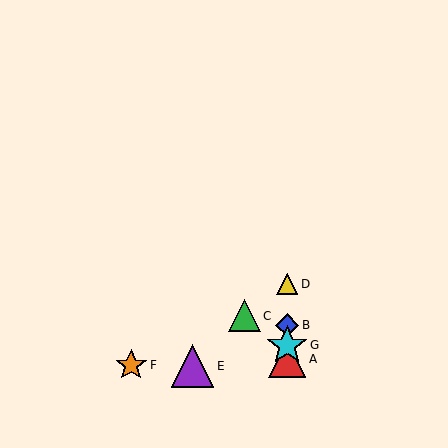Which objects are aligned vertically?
Objects A, B, D, G are aligned vertically.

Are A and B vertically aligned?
Yes, both are at x≈287.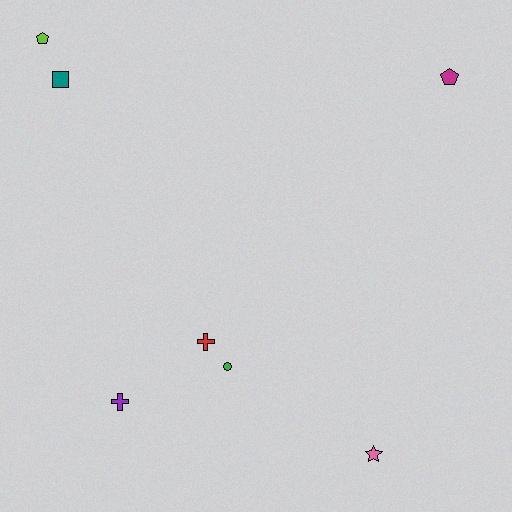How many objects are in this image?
There are 7 objects.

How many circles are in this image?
There is 1 circle.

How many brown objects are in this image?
There are no brown objects.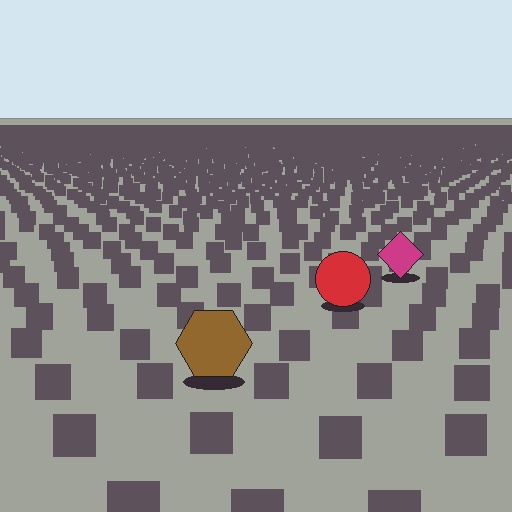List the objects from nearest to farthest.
From nearest to farthest: the brown hexagon, the red circle, the magenta diamond.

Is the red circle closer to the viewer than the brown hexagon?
No. The brown hexagon is closer — you can tell from the texture gradient: the ground texture is coarser near it.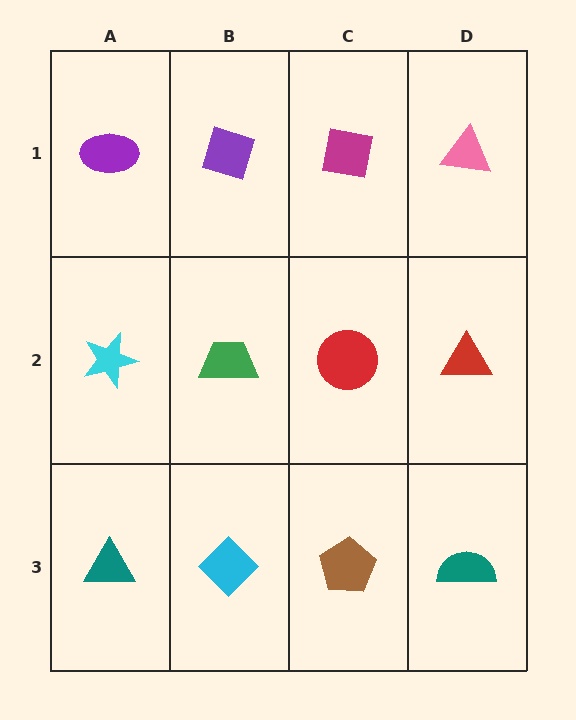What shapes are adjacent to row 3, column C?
A red circle (row 2, column C), a cyan diamond (row 3, column B), a teal semicircle (row 3, column D).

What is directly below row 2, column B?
A cyan diamond.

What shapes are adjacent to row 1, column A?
A cyan star (row 2, column A), a purple diamond (row 1, column B).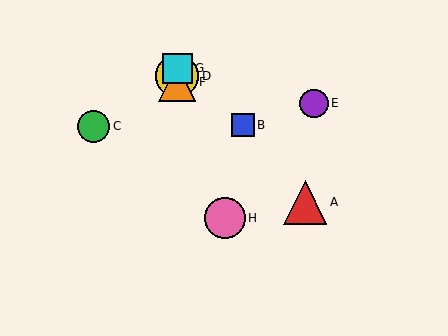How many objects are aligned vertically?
3 objects (D, F, G) are aligned vertically.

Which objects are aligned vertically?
Objects D, F, G are aligned vertically.